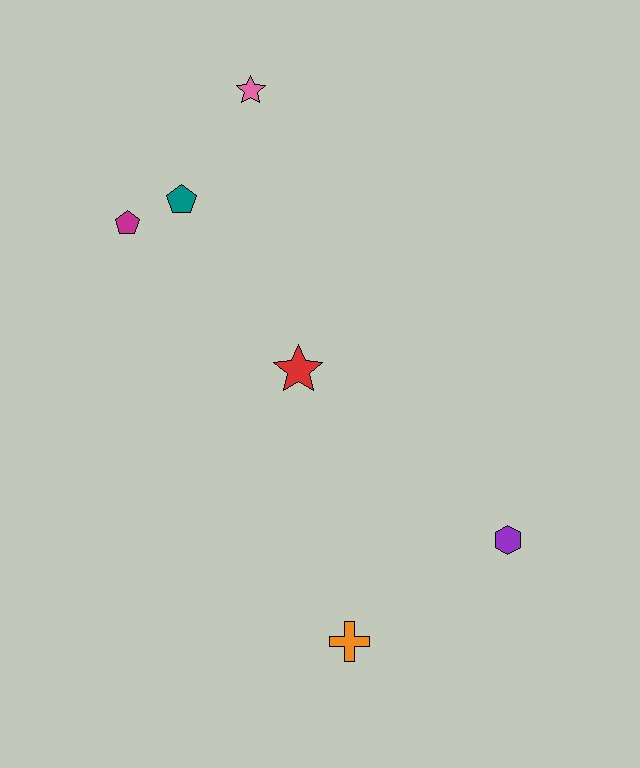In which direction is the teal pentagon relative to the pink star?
The teal pentagon is below the pink star.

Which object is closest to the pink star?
The teal pentagon is closest to the pink star.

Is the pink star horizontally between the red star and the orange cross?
No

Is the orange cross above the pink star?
No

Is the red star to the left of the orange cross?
Yes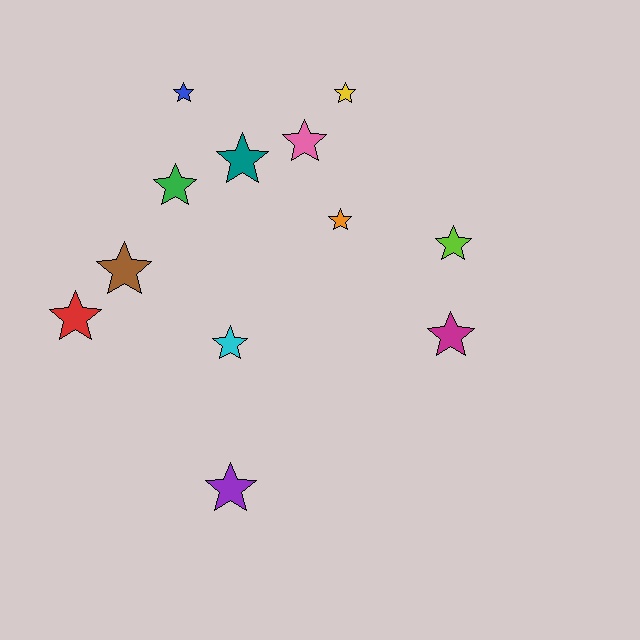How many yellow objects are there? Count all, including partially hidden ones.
There is 1 yellow object.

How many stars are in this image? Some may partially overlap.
There are 12 stars.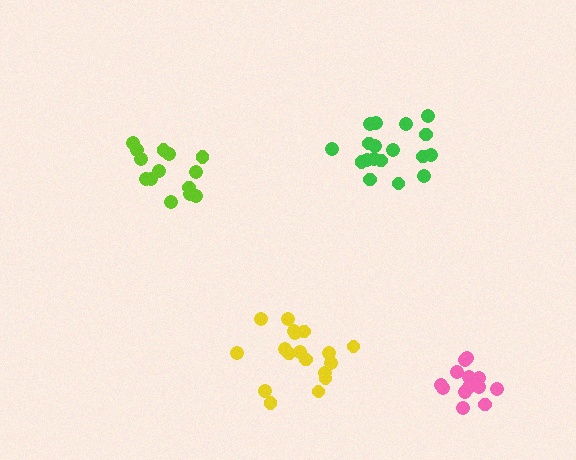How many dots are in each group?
Group 1: 14 dots, Group 2: 18 dots, Group 3: 18 dots, Group 4: 14 dots (64 total).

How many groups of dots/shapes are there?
There are 4 groups.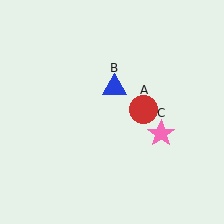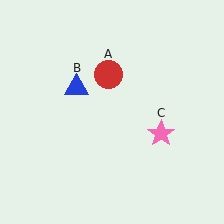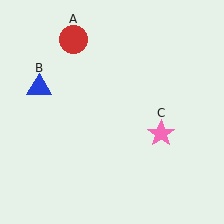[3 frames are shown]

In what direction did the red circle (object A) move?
The red circle (object A) moved up and to the left.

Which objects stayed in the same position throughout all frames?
Pink star (object C) remained stationary.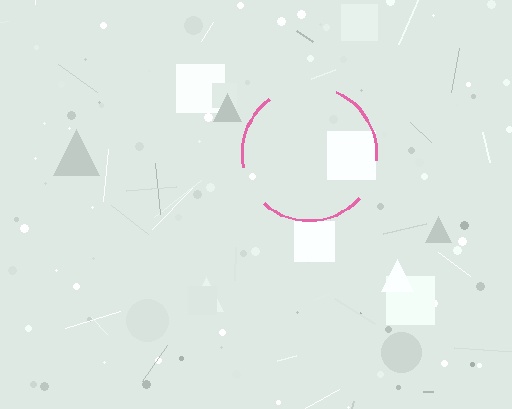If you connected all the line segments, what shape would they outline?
They would outline a circle.